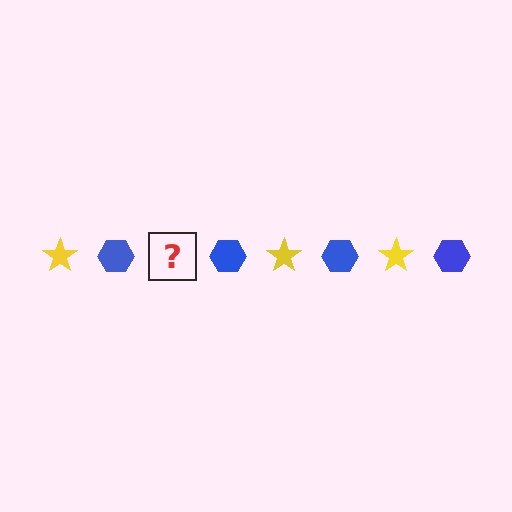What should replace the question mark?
The question mark should be replaced with a yellow star.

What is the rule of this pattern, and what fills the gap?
The rule is that the pattern alternates between yellow star and blue hexagon. The gap should be filled with a yellow star.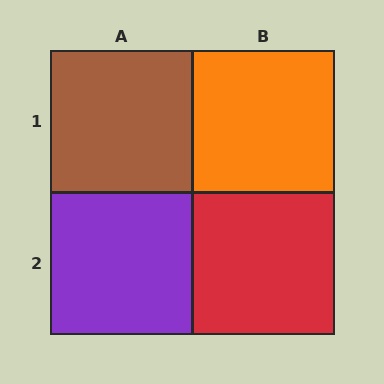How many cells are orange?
1 cell is orange.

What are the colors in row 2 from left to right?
Purple, red.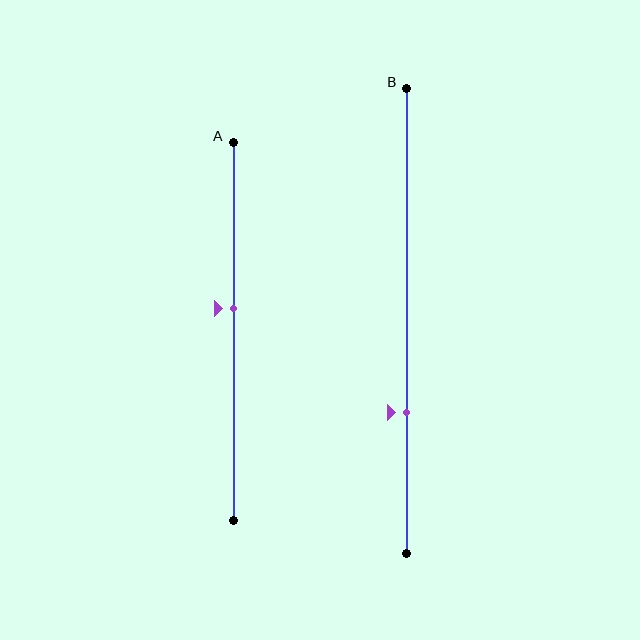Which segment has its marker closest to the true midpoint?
Segment A has its marker closest to the true midpoint.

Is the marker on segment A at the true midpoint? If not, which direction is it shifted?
No, the marker on segment A is shifted upward by about 6% of the segment length.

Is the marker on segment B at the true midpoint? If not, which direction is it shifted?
No, the marker on segment B is shifted downward by about 20% of the segment length.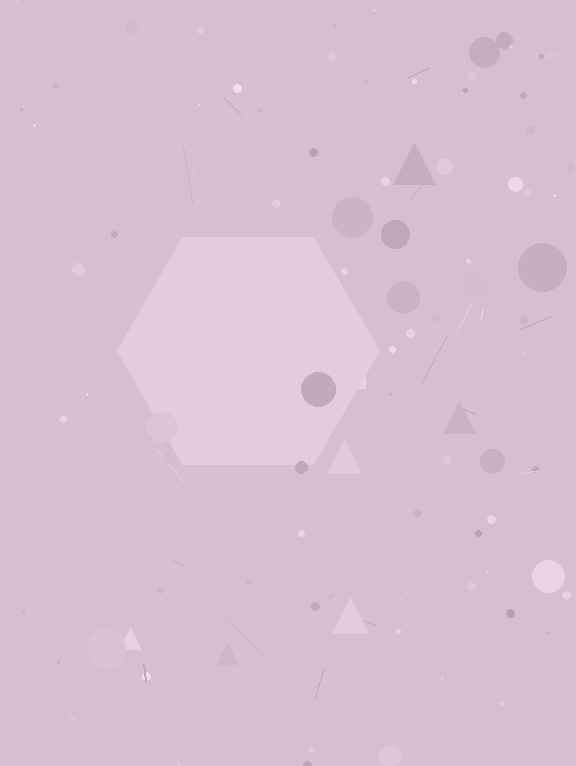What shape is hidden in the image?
A hexagon is hidden in the image.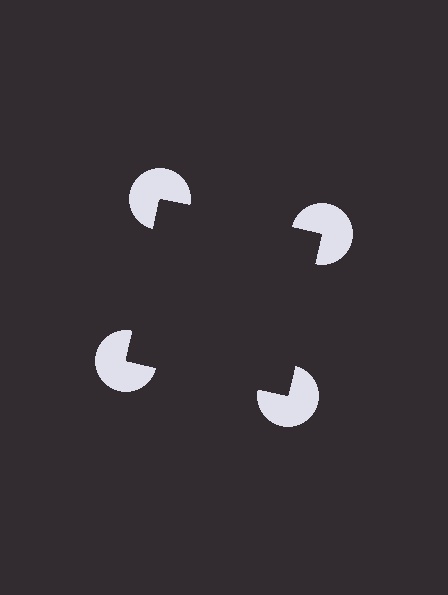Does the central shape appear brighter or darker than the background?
It typically appears slightly darker than the background, even though no actual brightness change is drawn.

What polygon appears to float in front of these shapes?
An illusory square — its edges are inferred from the aligned wedge cuts in the pac-man discs, not physically drawn.